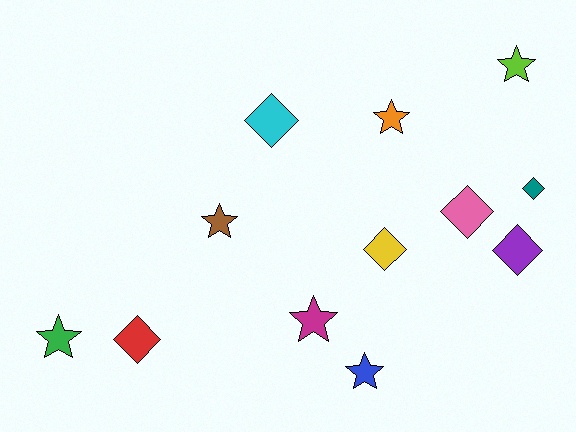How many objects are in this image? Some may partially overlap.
There are 12 objects.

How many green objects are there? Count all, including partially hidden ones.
There is 1 green object.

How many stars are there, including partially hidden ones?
There are 6 stars.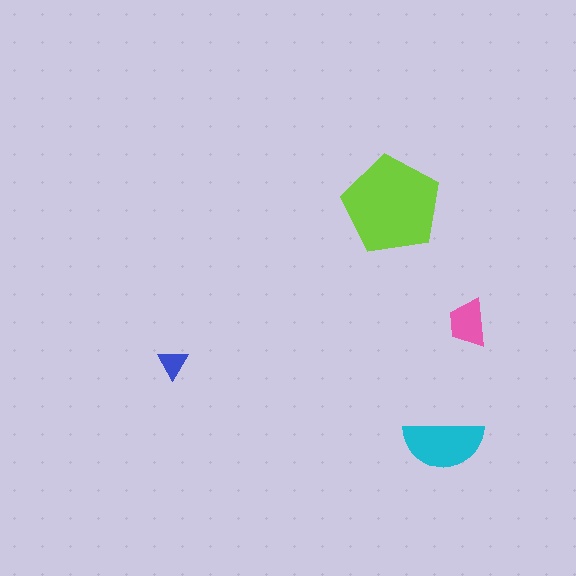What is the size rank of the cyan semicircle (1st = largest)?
2nd.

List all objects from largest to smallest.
The lime pentagon, the cyan semicircle, the pink trapezoid, the blue triangle.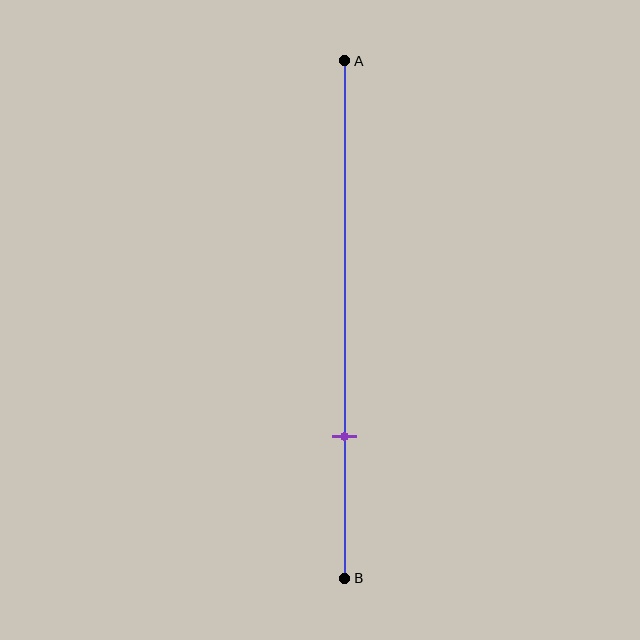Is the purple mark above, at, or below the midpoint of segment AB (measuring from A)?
The purple mark is below the midpoint of segment AB.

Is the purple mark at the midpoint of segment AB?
No, the mark is at about 75% from A, not at the 50% midpoint.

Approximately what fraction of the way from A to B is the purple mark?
The purple mark is approximately 75% of the way from A to B.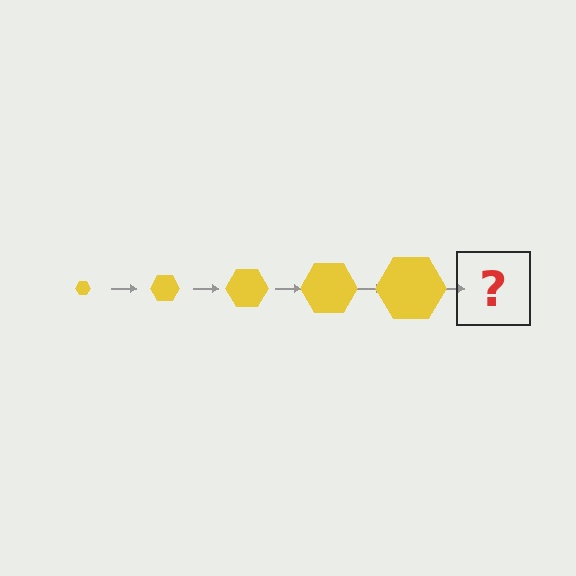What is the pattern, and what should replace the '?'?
The pattern is that the hexagon gets progressively larger each step. The '?' should be a yellow hexagon, larger than the previous one.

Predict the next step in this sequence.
The next step is a yellow hexagon, larger than the previous one.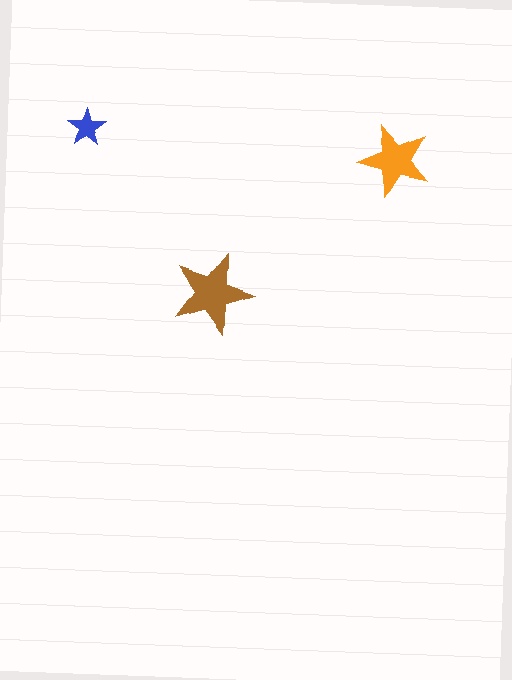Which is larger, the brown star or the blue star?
The brown one.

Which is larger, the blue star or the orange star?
The orange one.